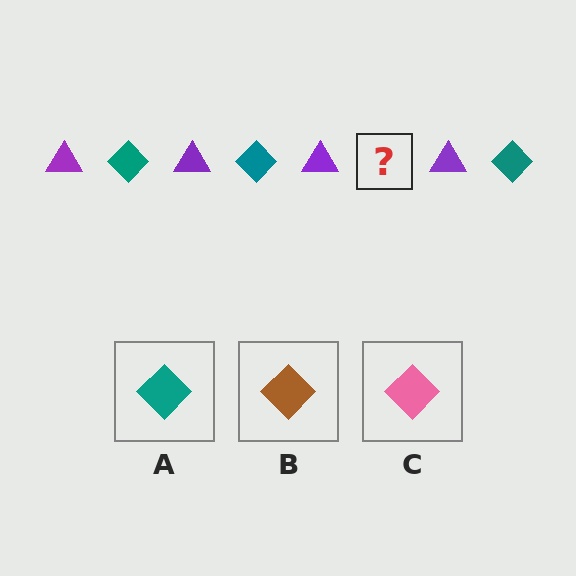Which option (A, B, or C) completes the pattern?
A.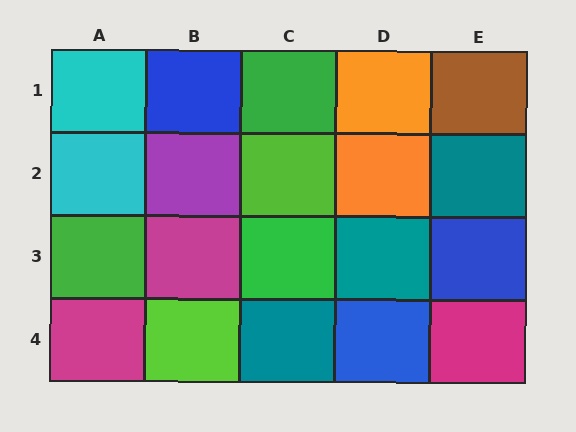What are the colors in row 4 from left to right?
Magenta, lime, teal, blue, magenta.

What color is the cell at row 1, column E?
Brown.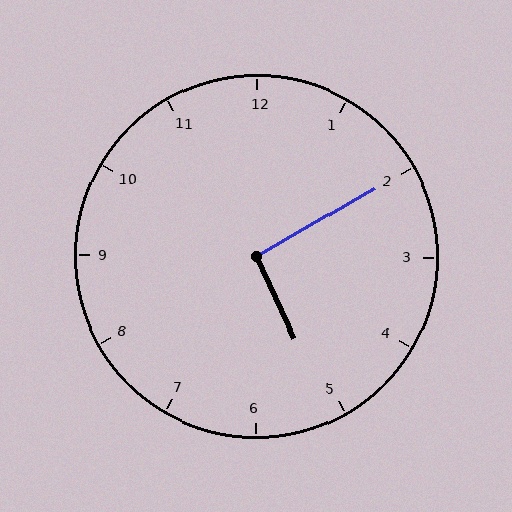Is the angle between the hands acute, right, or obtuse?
It is right.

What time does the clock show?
5:10.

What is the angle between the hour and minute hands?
Approximately 95 degrees.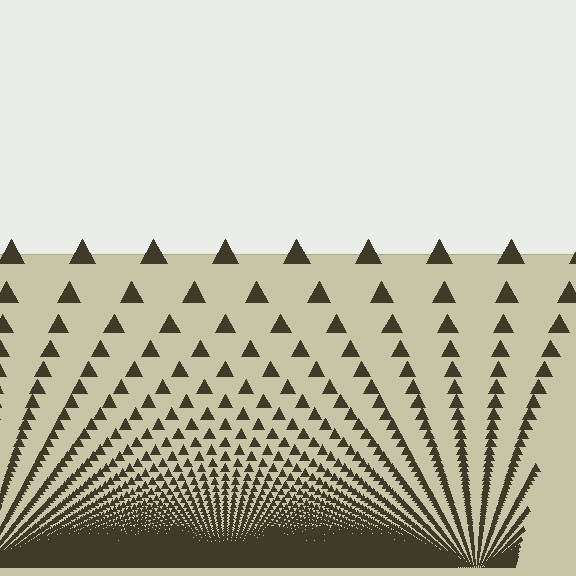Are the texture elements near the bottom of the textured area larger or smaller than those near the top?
Smaller. The gradient is inverted — elements near the bottom are smaller and denser.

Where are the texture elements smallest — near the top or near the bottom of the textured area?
Near the bottom.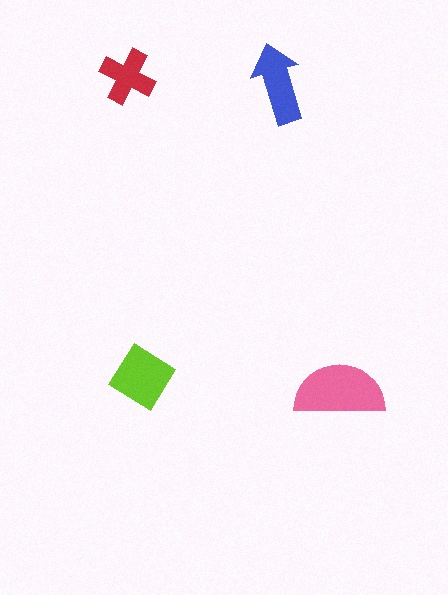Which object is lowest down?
The pink semicircle is bottommost.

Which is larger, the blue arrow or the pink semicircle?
The pink semicircle.